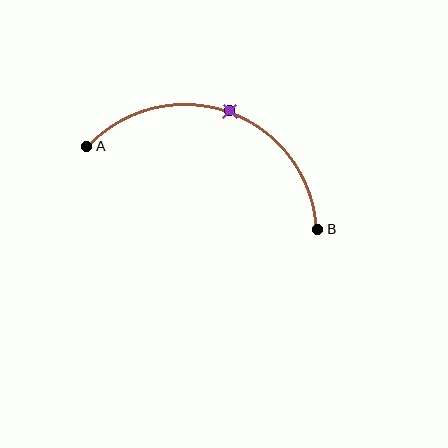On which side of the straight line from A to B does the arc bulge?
The arc bulges above the straight line connecting A and B.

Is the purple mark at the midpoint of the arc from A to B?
Yes. The purple mark lies on the arc at equal arc-length from both A and B — it is the arc midpoint.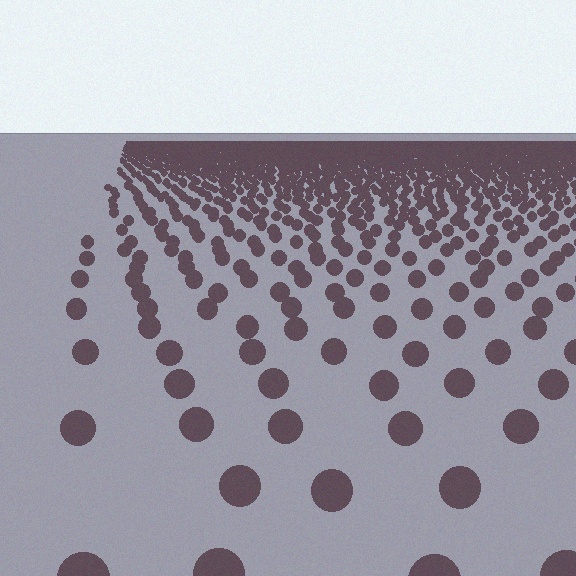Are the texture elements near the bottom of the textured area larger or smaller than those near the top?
Larger. Near the bottom, elements are closer to the viewer and appear at a bigger on-screen size.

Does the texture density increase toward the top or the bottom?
Density increases toward the top.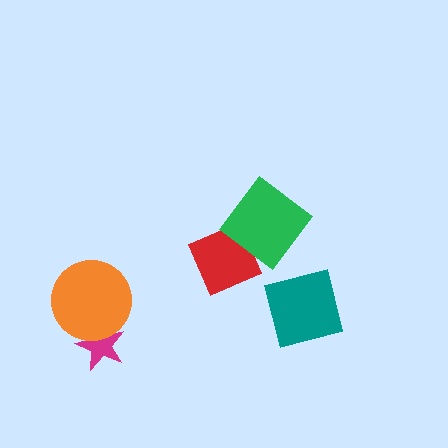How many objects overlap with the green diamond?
1 object overlaps with the green diamond.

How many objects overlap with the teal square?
0 objects overlap with the teal square.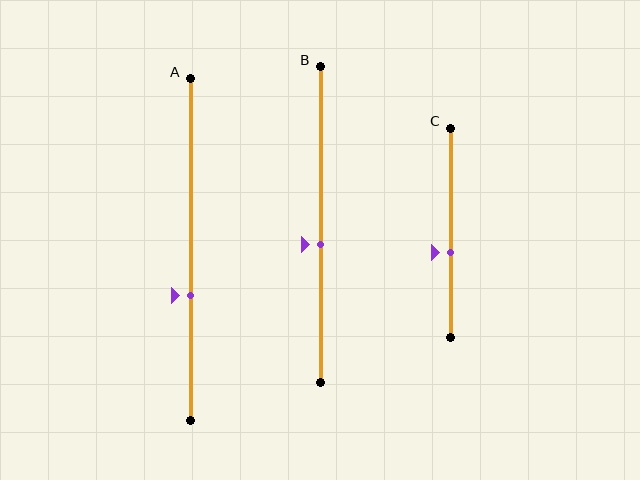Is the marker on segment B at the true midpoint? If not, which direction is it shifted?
No, the marker on segment B is shifted downward by about 6% of the segment length.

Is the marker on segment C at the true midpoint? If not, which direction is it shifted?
No, the marker on segment C is shifted downward by about 9% of the segment length.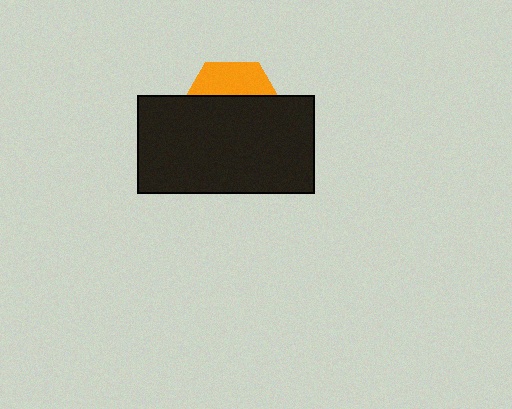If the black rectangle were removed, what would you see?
You would see the complete orange hexagon.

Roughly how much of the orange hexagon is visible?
A small part of it is visible (roughly 34%).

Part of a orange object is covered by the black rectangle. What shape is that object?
It is a hexagon.